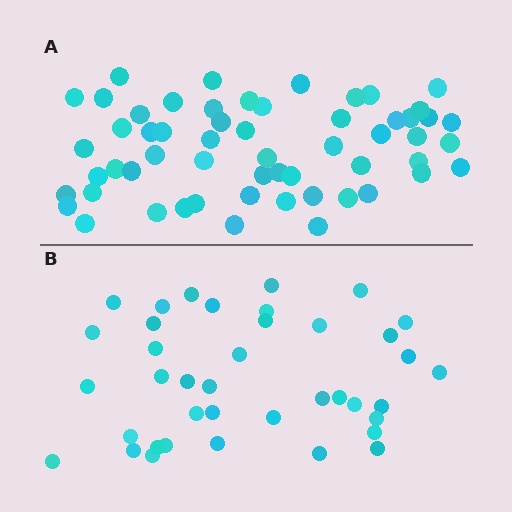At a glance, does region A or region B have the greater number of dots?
Region A (the top region) has more dots.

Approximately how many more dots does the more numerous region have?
Region A has approximately 20 more dots than region B.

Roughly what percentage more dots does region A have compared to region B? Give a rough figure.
About 45% more.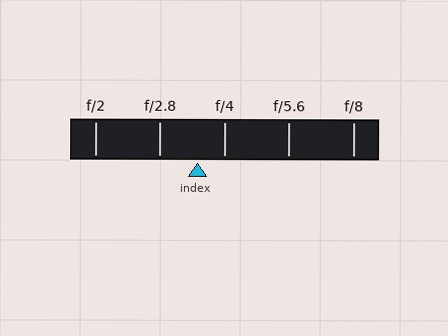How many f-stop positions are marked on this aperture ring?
There are 5 f-stop positions marked.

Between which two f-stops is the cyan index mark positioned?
The index mark is between f/2.8 and f/4.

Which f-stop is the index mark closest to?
The index mark is closest to f/4.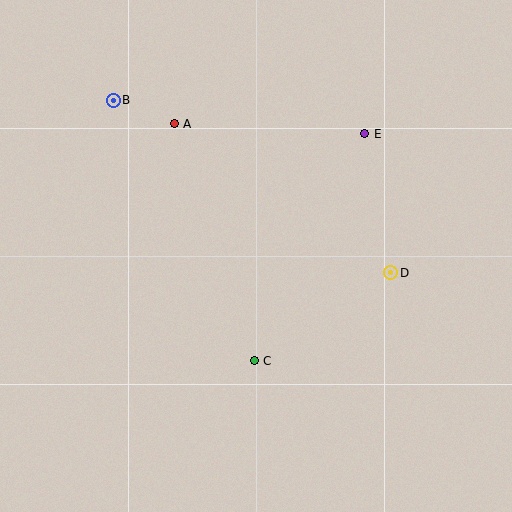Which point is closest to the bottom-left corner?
Point C is closest to the bottom-left corner.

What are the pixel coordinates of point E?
Point E is at (365, 134).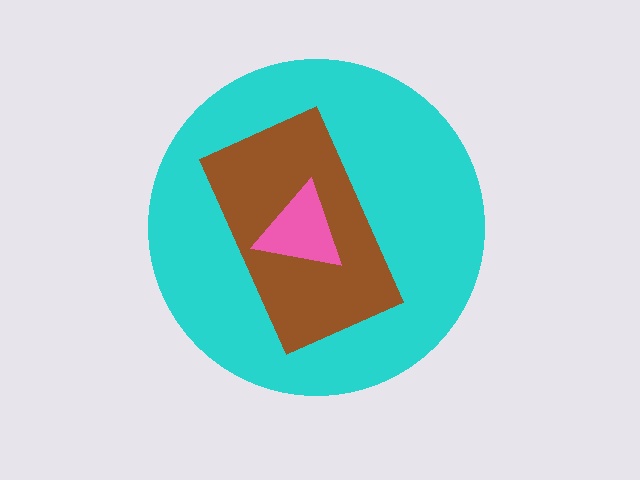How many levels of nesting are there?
3.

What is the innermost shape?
The pink triangle.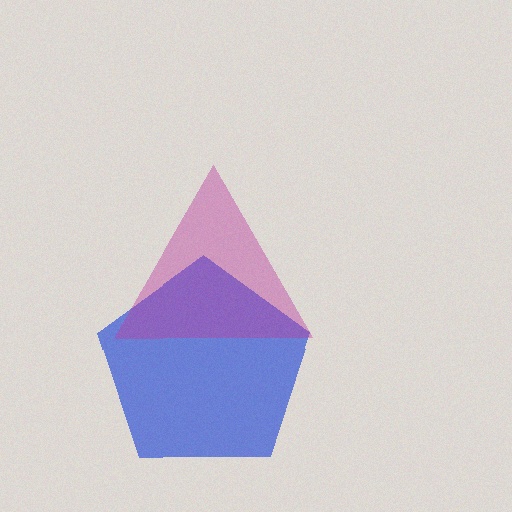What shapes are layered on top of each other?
The layered shapes are: a blue pentagon, a magenta triangle.